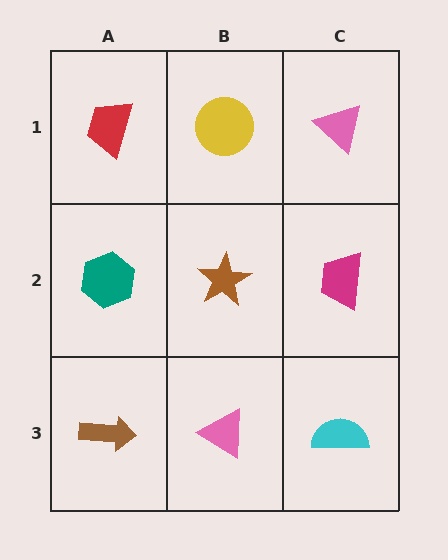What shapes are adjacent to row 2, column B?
A yellow circle (row 1, column B), a pink triangle (row 3, column B), a teal hexagon (row 2, column A), a magenta trapezoid (row 2, column C).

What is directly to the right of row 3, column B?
A cyan semicircle.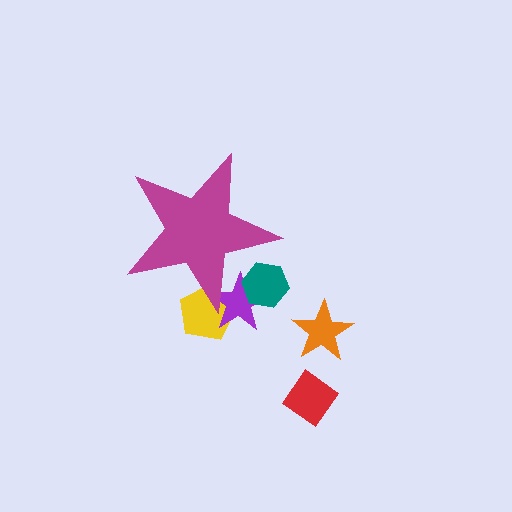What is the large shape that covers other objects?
A magenta star.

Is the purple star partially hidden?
Yes, the purple star is partially hidden behind the magenta star.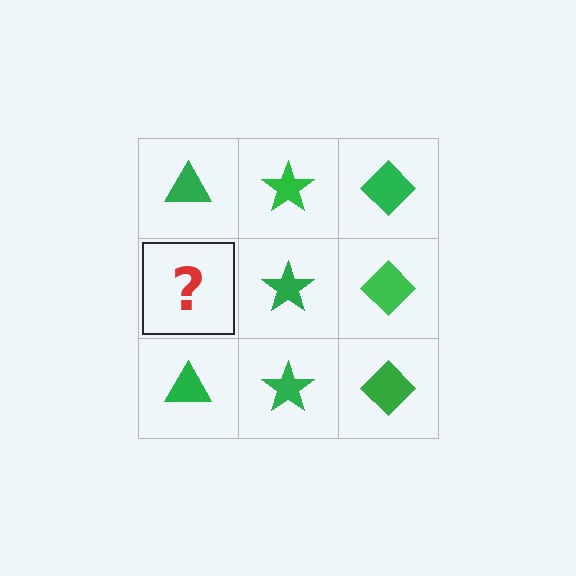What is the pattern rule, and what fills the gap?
The rule is that each column has a consistent shape. The gap should be filled with a green triangle.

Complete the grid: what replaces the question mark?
The question mark should be replaced with a green triangle.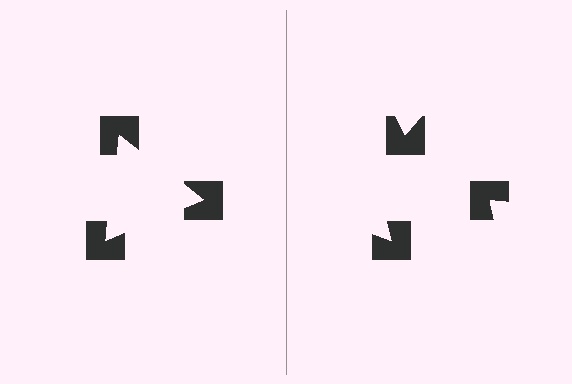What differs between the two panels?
The notched squares are positioned identically on both sides; only the wedge orientations differ. On the left they align to a triangle; on the right they are misaligned.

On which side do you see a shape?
An illusory triangle appears on the left side. On the right side the wedge cuts are rotated, so no coherent shape forms.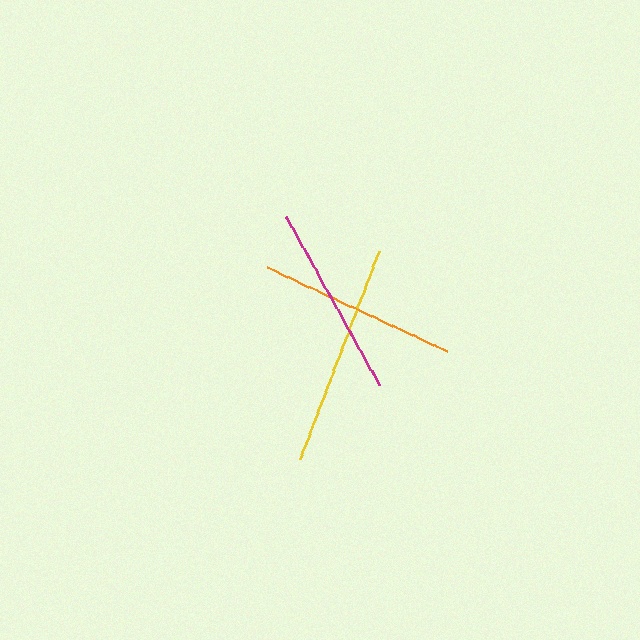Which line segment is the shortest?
The magenta line is the shortest at approximately 194 pixels.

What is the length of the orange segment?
The orange segment is approximately 198 pixels long.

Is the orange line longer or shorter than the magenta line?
The orange line is longer than the magenta line.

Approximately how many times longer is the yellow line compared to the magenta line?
The yellow line is approximately 1.1 times the length of the magenta line.